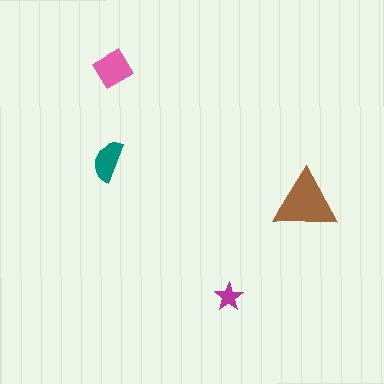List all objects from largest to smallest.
The brown triangle, the pink diamond, the teal semicircle, the magenta star.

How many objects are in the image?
There are 4 objects in the image.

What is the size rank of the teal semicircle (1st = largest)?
3rd.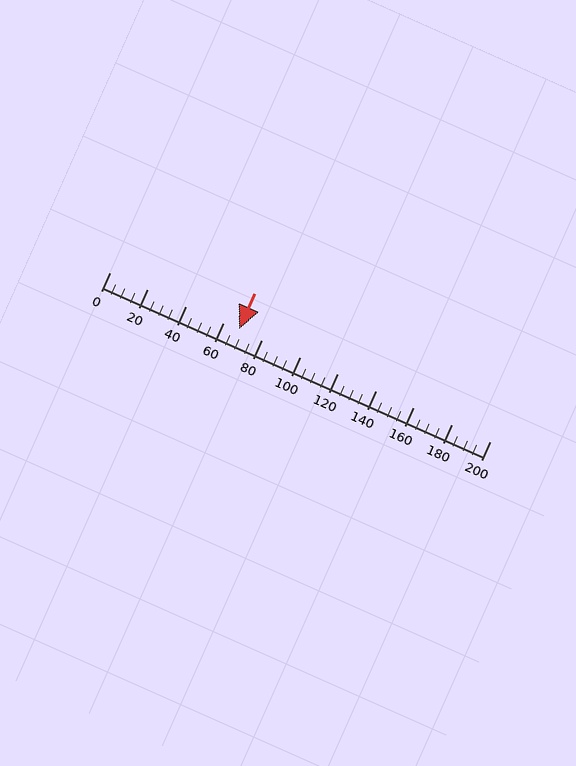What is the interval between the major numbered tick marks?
The major tick marks are spaced 20 units apart.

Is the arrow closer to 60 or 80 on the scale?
The arrow is closer to 60.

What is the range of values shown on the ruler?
The ruler shows values from 0 to 200.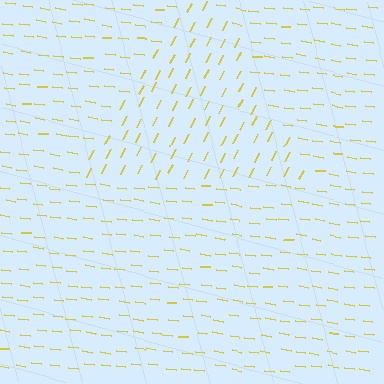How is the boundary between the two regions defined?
The boundary is defined purely by a change in line orientation (approximately 70 degrees difference). All lines are the same color and thickness.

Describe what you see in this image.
The image is filled with small yellow line segments. A triangle region in the image has lines oriented differently from the surrounding lines, creating a visible texture boundary.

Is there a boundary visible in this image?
Yes, there is a texture boundary formed by a change in line orientation.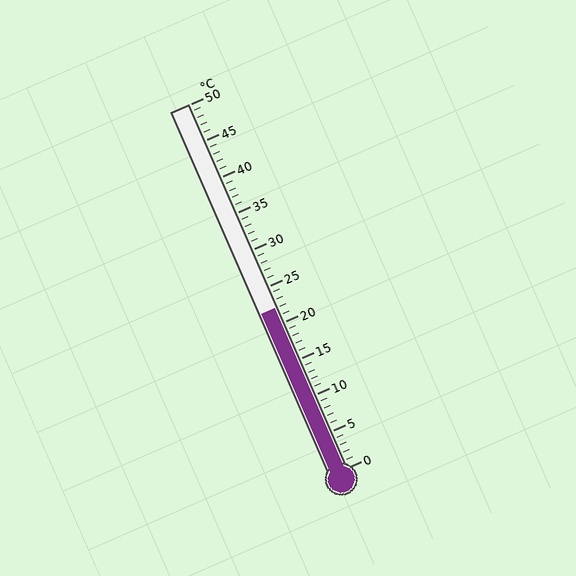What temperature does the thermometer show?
The thermometer shows approximately 22°C.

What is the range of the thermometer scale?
The thermometer scale ranges from 0°C to 50°C.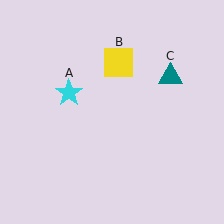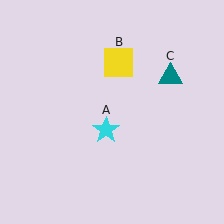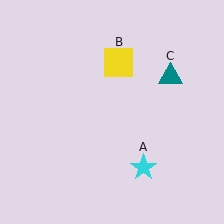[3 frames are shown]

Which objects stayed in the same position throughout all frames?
Yellow square (object B) and teal triangle (object C) remained stationary.